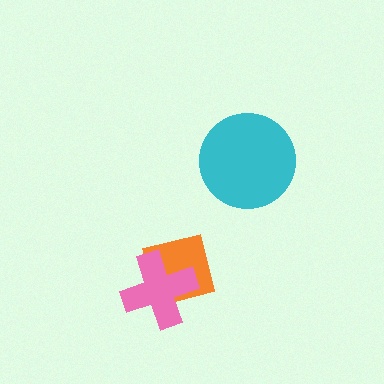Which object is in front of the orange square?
The pink cross is in front of the orange square.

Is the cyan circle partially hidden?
No, no other shape covers it.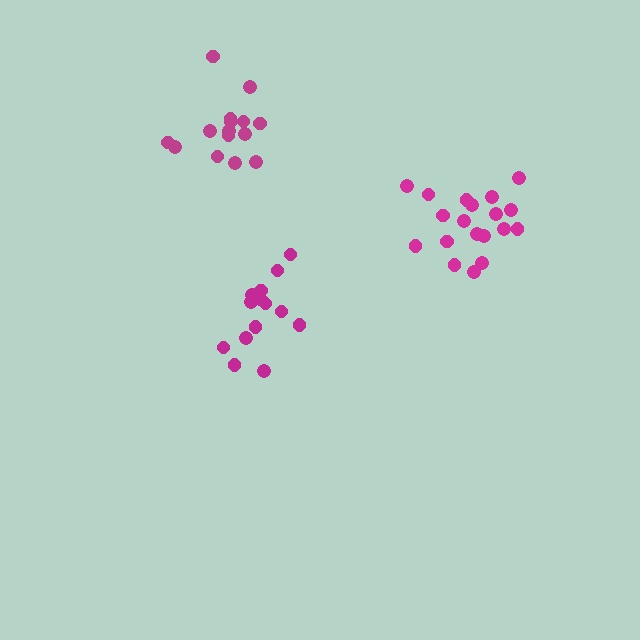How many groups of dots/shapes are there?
There are 3 groups.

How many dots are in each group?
Group 1: 14 dots, Group 2: 15 dots, Group 3: 19 dots (48 total).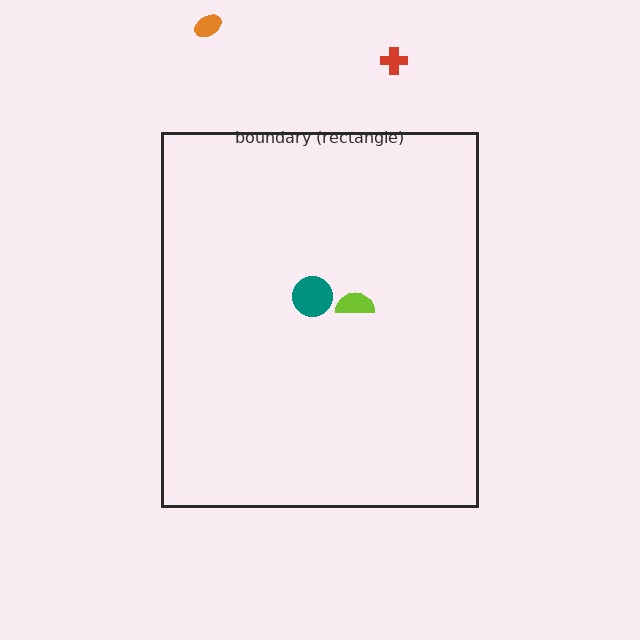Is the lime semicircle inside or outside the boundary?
Inside.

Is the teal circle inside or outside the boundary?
Inside.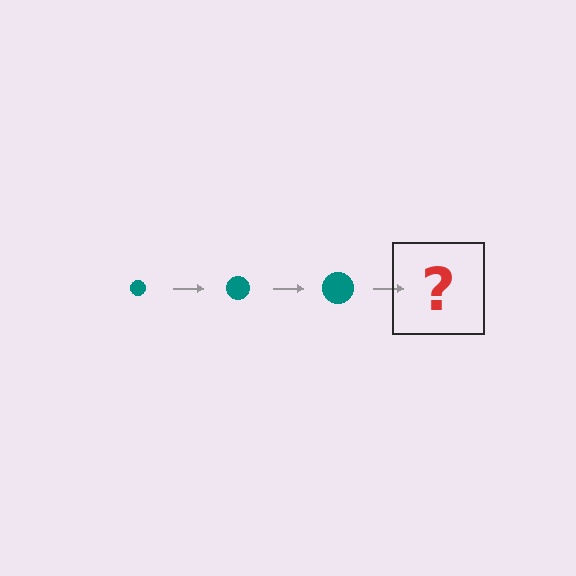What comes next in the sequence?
The next element should be a teal circle, larger than the previous one.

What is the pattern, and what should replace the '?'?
The pattern is that the circle gets progressively larger each step. The '?' should be a teal circle, larger than the previous one.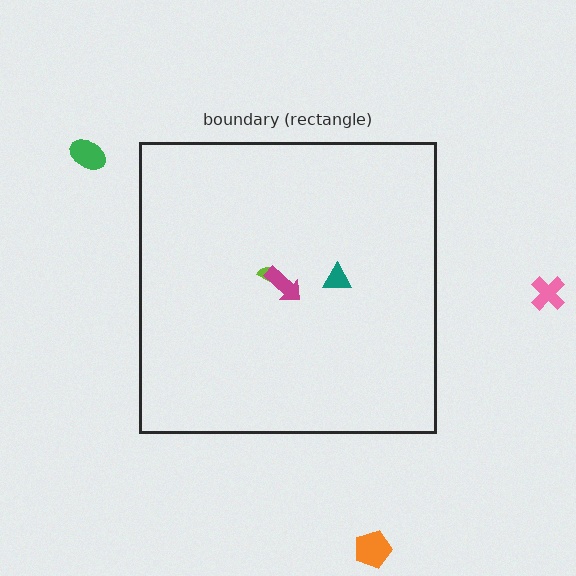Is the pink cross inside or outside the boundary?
Outside.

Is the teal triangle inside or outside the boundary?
Inside.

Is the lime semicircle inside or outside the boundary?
Inside.